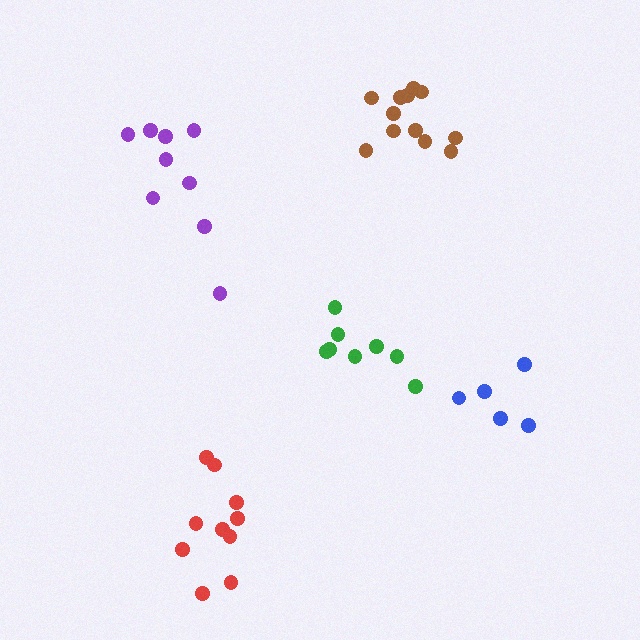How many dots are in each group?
Group 1: 12 dots, Group 2: 9 dots, Group 3: 10 dots, Group 4: 6 dots, Group 5: 8 dots (45 total).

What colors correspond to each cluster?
The clusters are colored: brown, purple, red, blue, green.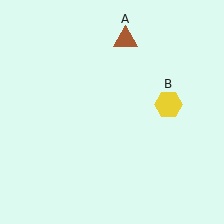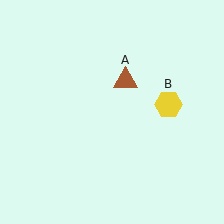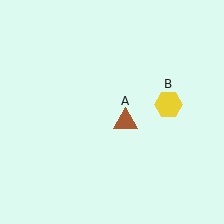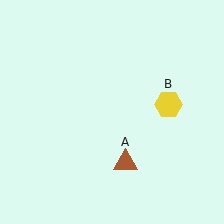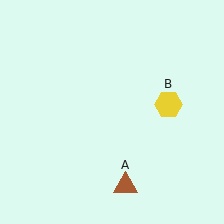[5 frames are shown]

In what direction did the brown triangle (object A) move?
The brown triangle (object A) moved down.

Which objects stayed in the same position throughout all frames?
Yellow hexagon (object B) remained stationary.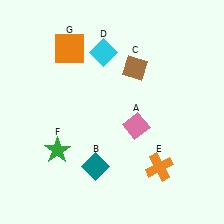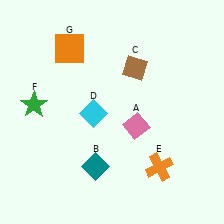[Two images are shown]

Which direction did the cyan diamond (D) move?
The cyan diamond (D) moved down.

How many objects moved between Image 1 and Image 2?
2 objects moved between the two images.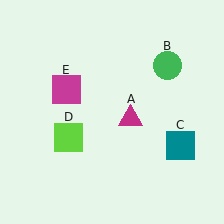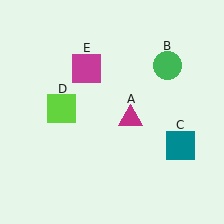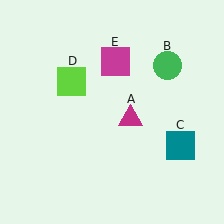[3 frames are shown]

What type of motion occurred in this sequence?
The lime square (object D), magenta square (object E) rotated clockwise around the center of the scene.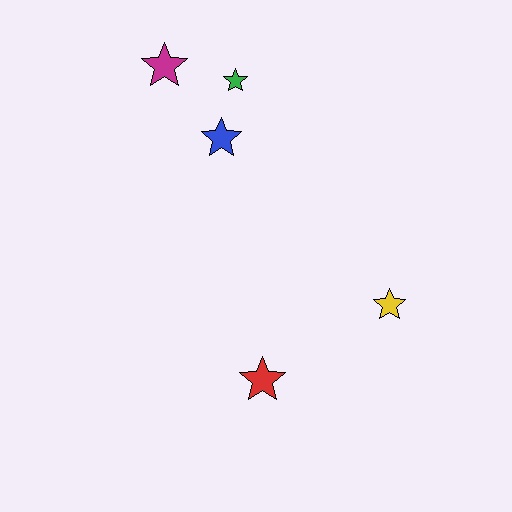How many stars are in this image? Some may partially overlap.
There are 5 stars.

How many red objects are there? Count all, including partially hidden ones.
There is 1 red object.